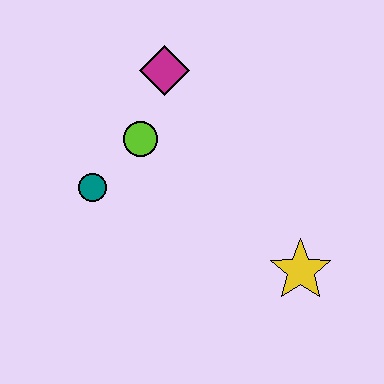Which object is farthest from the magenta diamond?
The yellow star is farthest from the magenta diamond.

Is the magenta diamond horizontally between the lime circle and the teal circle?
No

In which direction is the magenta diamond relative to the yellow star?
The magenta diamond is above the yellow star.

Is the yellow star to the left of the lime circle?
No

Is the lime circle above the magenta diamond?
No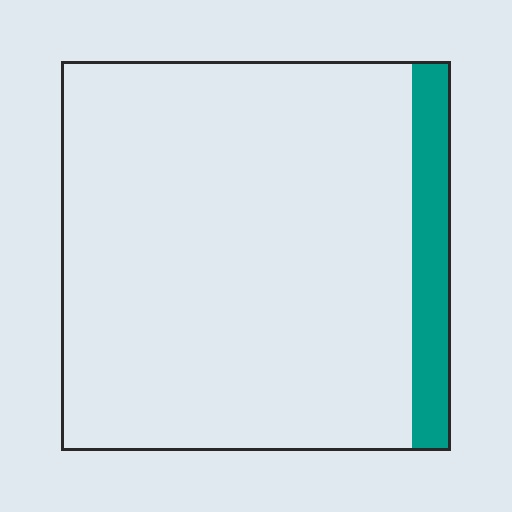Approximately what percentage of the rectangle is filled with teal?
Approximately 10%.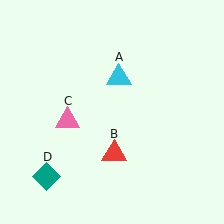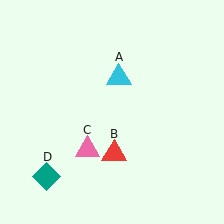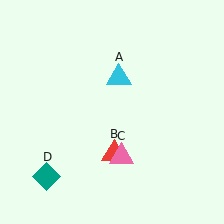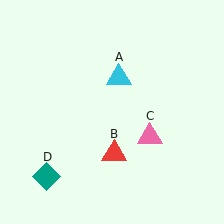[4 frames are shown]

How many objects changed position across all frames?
1 object changed position: pink triangle (object C).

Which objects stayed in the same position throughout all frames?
Cyan triangle (object A) and red triangle (object B) and teal diamond (object D) remained stationary.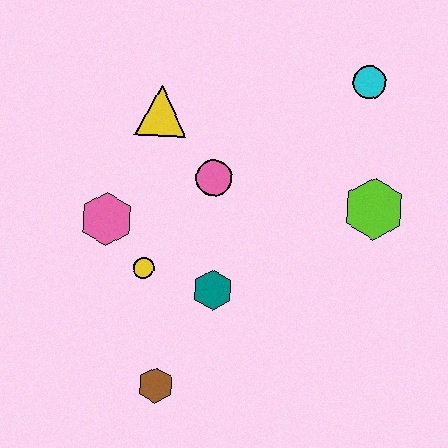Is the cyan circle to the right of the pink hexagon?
Yes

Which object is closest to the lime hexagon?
The cyan circle is closest to the lime hexagon.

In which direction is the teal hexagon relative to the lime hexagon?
The teal hexagon is to the left of the lime hexagon.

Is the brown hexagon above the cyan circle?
No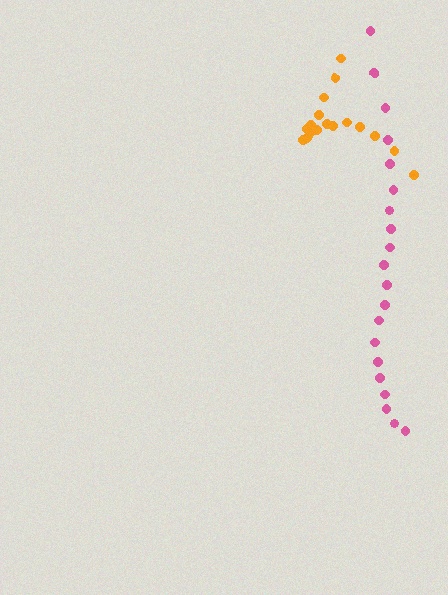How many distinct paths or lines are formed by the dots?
There are 2 distinct paths.